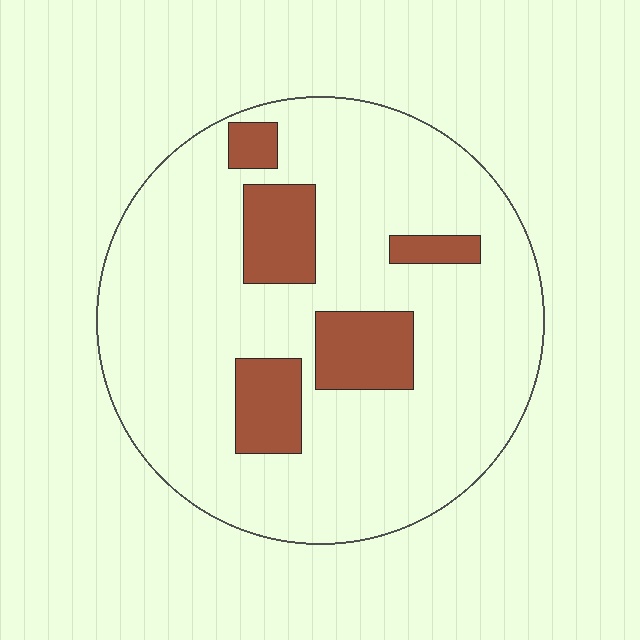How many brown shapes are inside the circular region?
5.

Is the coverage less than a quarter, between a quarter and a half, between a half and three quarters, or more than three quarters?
Less than a quarter.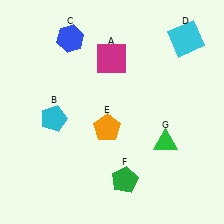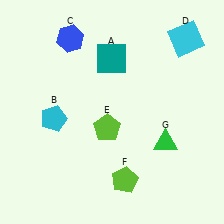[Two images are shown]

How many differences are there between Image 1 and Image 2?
There are 3 differences between the two images.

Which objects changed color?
A changed from magenta to teal. E changed from orange to lime. F changed from green to lime.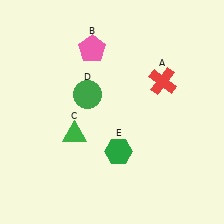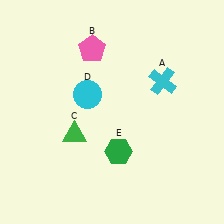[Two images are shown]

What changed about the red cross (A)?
In Image 1, A is red. In Image 2, it changed to cyan.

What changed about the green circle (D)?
In Image 1, D is green. In Image 2, it changed to cyan.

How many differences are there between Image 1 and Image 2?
There are 2 differences between the two images.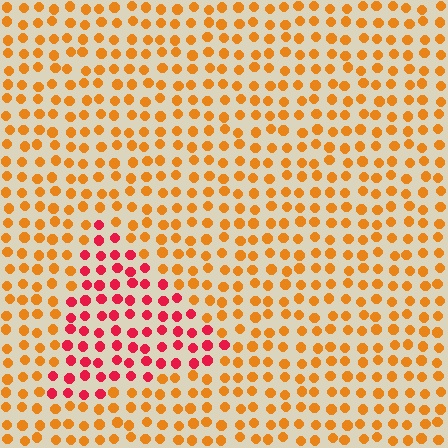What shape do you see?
I see a triangle.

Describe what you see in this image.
The image is filled with small orange elements in a uniform arrangement. A triangle-shaped region is visible where the elements are tinted to a slightly different hue, forming a subtle color boundary.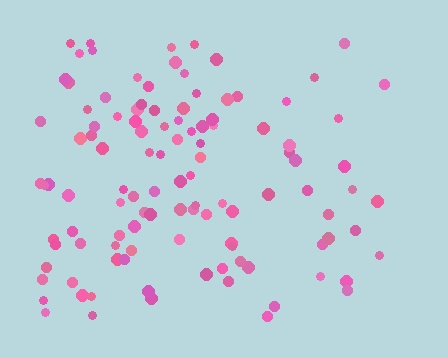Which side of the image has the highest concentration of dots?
The left.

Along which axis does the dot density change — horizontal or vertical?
Horizontal.